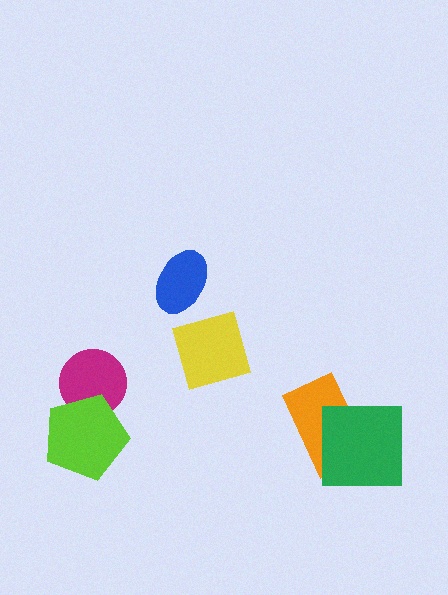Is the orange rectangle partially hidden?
Yes, it is partially covered by another shape.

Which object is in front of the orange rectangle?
The green square is in front of the orange rectangle.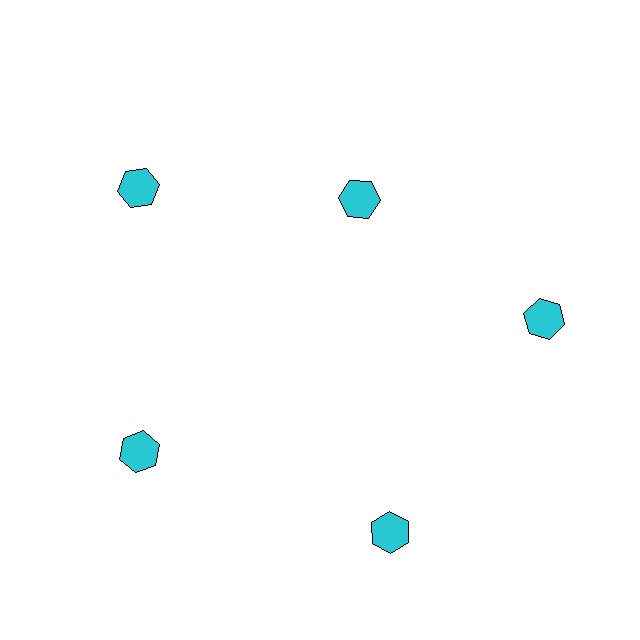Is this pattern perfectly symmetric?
No. The 5 cyan hexagons are arranged in a ring, but one element near the 1 o'clock position is pulled inward toward the center, breaking the 5-fold rotational symmetry.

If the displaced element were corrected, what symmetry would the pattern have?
It would have 5-fold rotational symmetry — the pattern would map onto itself every 72 degrees.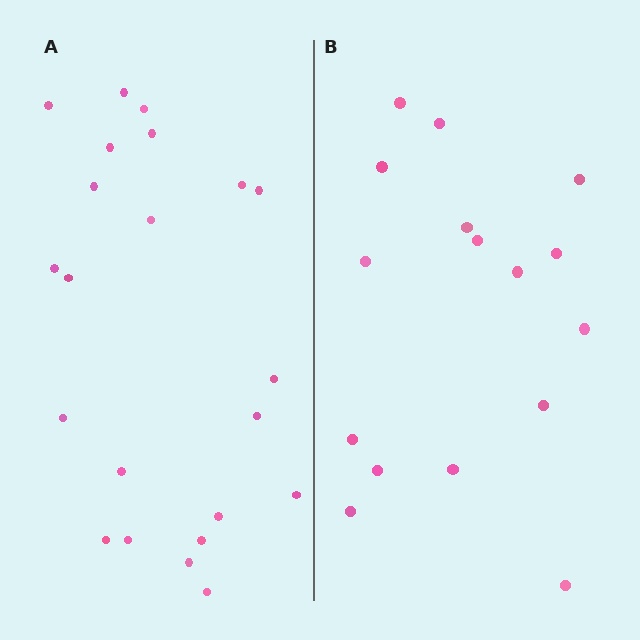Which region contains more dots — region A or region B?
Region A (the left region) has more dots.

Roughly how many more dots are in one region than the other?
Region A has about 6 more dots than region B.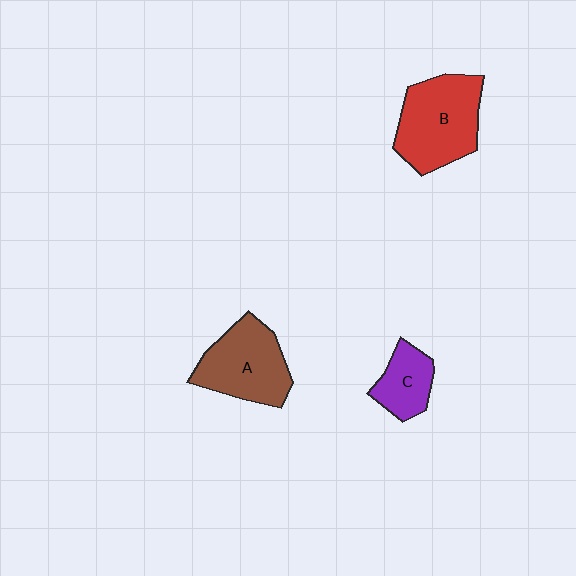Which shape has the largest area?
Shape B (red).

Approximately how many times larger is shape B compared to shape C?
Approximately 2.0 times.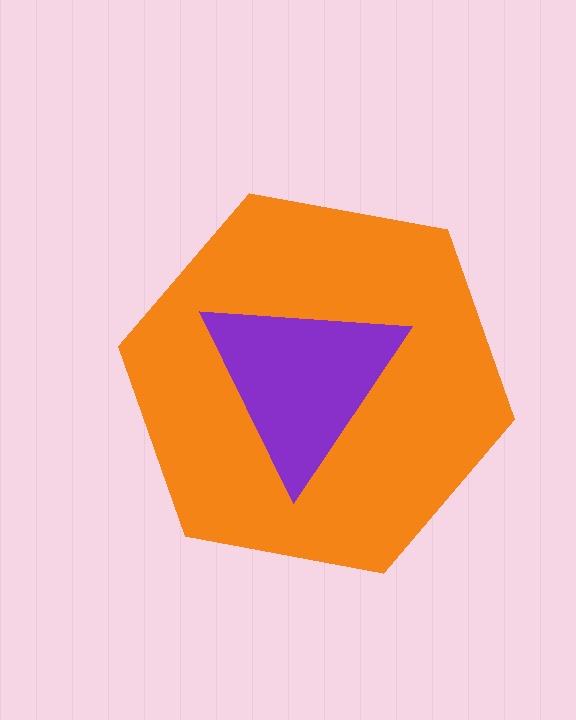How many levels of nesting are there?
2.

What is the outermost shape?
The orange hexagon.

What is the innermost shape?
The purple triangle.